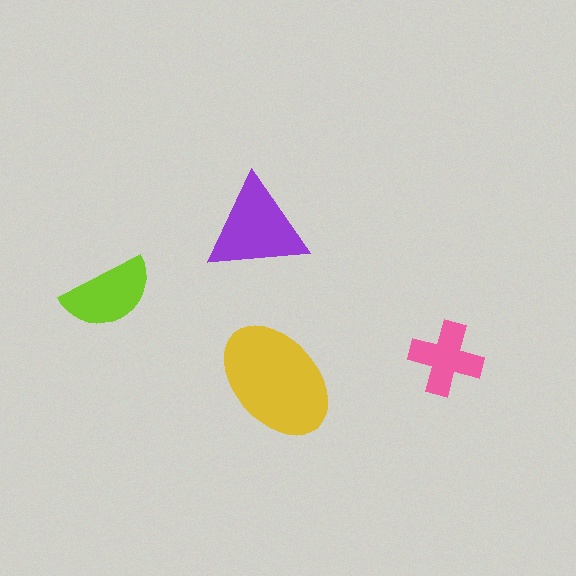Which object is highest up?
The purple triangle is topmost.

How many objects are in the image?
There are 4 objects in the image.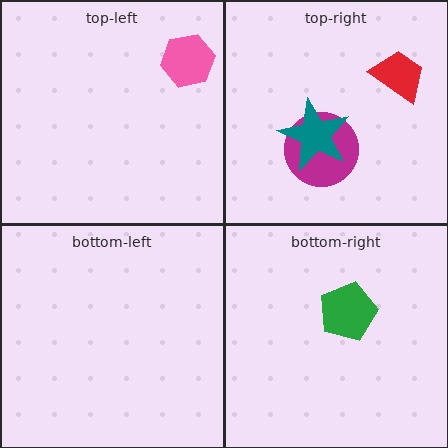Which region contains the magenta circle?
The top-right region.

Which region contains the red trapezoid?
The top-right region.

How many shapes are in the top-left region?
1.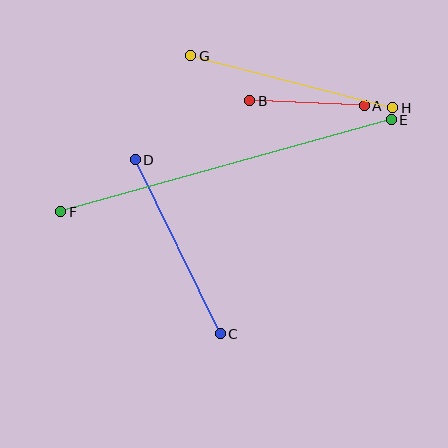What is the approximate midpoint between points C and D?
The midpoint is at approximately (178, 247) pixels.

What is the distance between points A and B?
The distance is approximately 115 pixels.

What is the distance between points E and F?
The distance is approximately 343 pixels.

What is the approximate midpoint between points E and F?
The midpoint is at approximately (226, 166) pixels.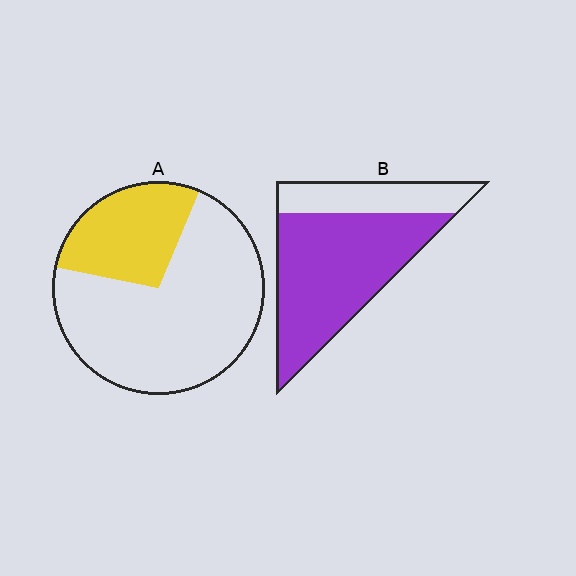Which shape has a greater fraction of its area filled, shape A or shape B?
Shape B.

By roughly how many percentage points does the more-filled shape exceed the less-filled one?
By roughly 45 percentage points (B over A).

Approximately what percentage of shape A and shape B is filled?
A is approximately 30% and B is approximately 70%.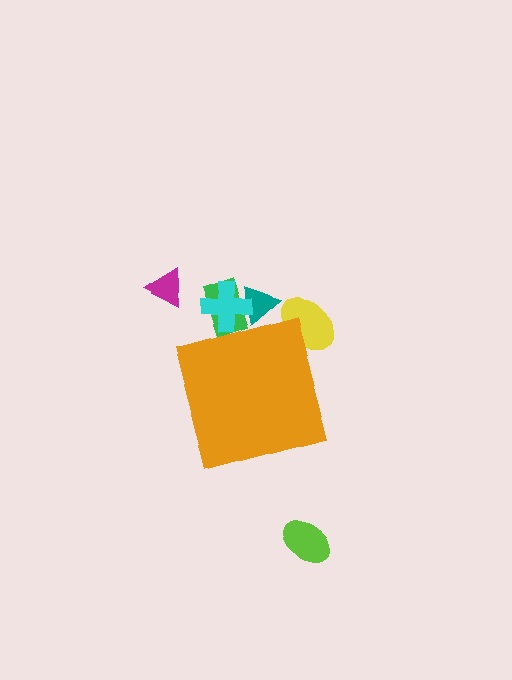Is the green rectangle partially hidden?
Yes, the green rectangle is partially hidden behind the orange square.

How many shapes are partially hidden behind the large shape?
4 shapes are partially hidden.